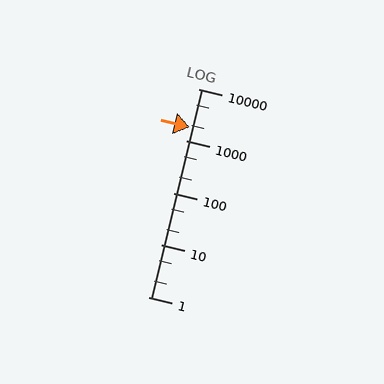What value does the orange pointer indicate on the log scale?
The pointer indicates approximately 1800.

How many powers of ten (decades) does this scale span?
The scale spans 4 decades, from 1 to 10000.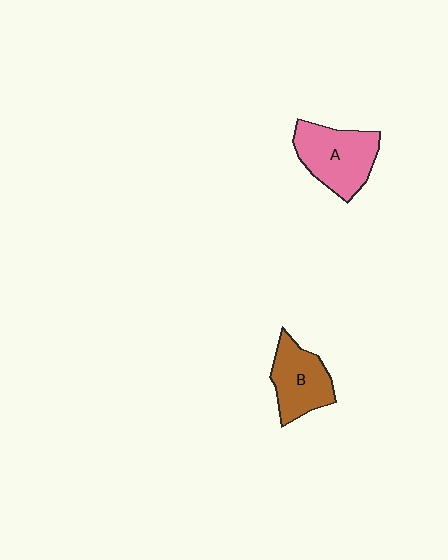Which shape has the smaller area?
Shape B (brown).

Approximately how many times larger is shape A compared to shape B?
Approximately 1.2 times.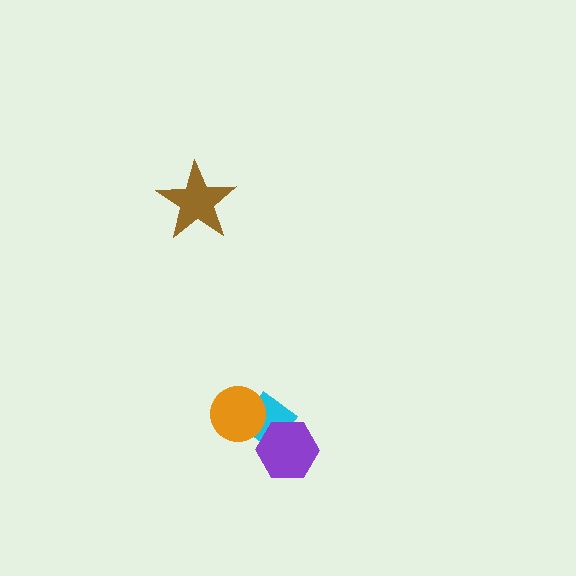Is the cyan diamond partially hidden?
Yes, it is partially covered by another shape.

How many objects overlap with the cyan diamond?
2 objects overlap with the cyan diamond.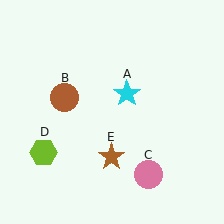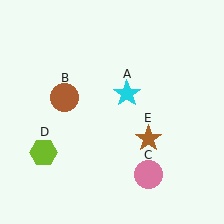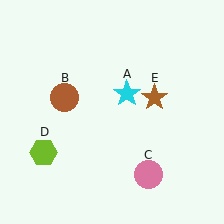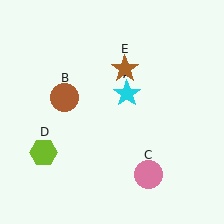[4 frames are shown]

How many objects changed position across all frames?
1 object changed position: brown star (object E).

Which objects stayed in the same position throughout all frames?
Cyan star (object A) and brown circle (object B) and pink circle (object C) and lime hexagon (object D) remained stationary.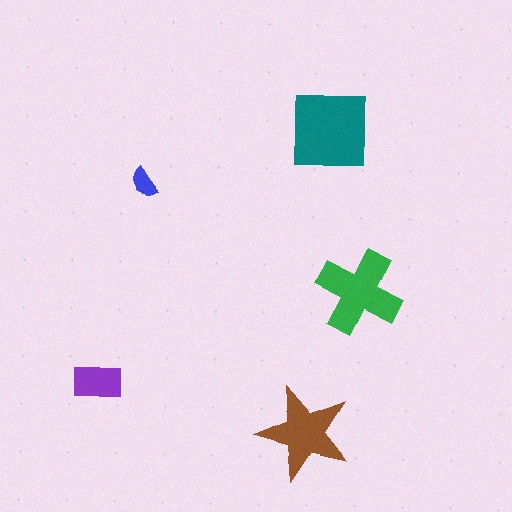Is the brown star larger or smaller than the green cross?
Smaller.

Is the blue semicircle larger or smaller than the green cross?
Smaller.